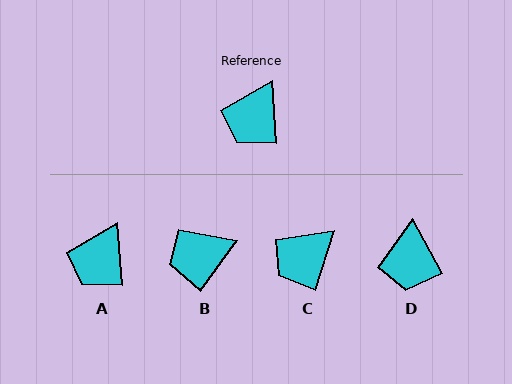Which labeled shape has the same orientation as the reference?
A.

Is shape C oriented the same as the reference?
No, it is off by about 22 degrees.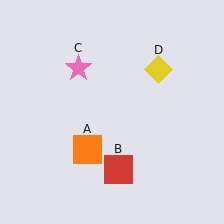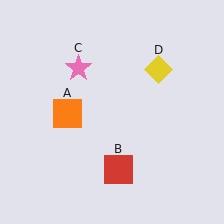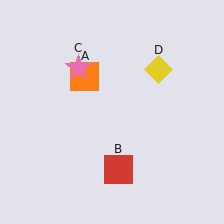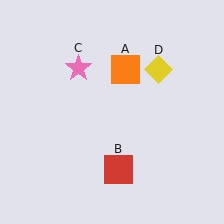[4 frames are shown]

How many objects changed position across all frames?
1 object changed position: orange square (object A).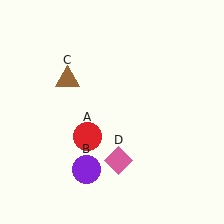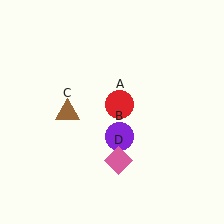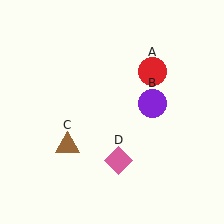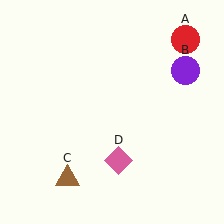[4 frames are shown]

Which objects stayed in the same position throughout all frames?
Pink diamond (object D) remained stationary.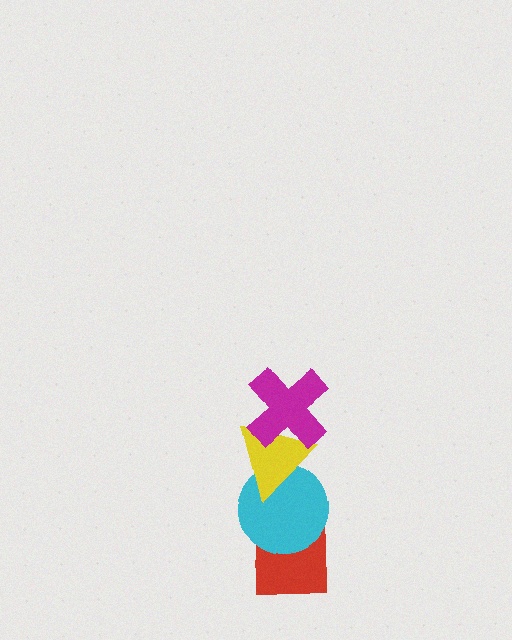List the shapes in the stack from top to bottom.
From top to bottom: the magenta cross, the yellow triangle, the cyan circle, the red square.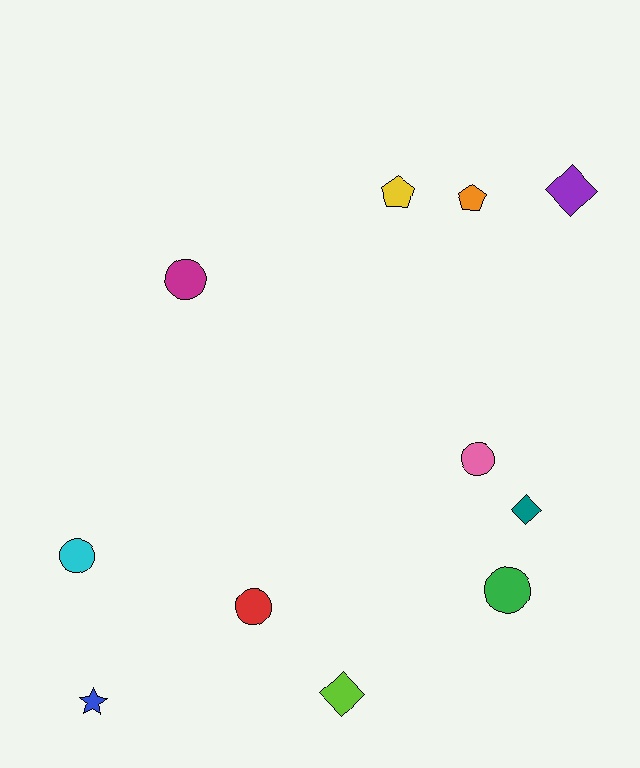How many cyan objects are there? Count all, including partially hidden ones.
There is 1 cyan object.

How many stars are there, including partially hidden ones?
There is 1 star.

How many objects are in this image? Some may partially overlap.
There are 11 objects.